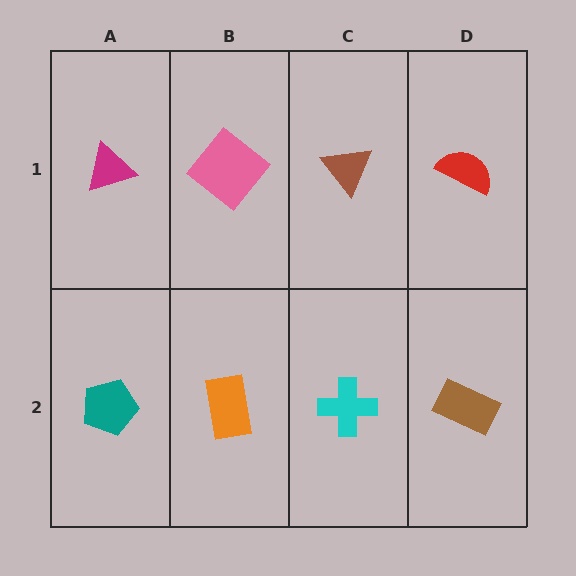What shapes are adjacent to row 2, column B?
A pink diamond (row 1, column B), a teal pentagon (row 2, column A), a cyan cross (row 2, column C).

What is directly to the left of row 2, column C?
An orange rectangle.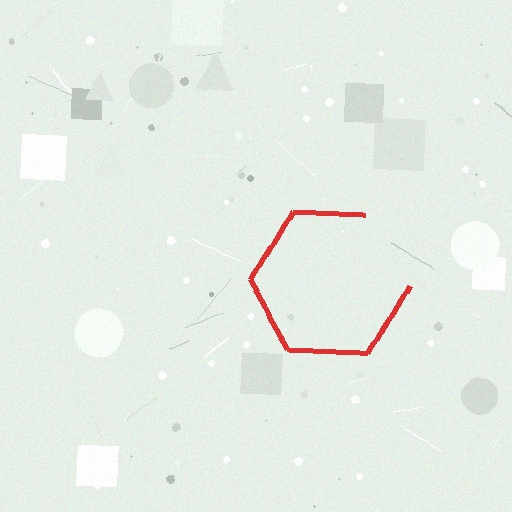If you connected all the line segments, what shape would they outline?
They would outline a hexagon.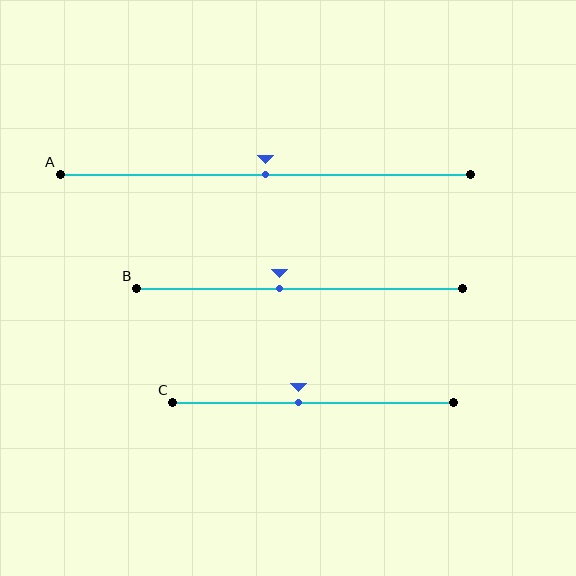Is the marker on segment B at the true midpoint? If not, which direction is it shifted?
No, the marker on segment B is shifted to the left by about 6% of the segment length.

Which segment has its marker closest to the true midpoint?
Segment A has its marker closest to the true midpoint.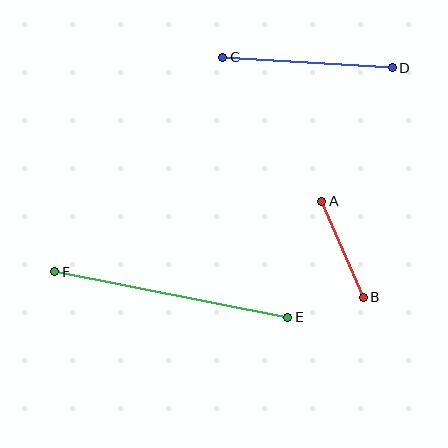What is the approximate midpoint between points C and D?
The midpoint is at approximately (308, 63) pixels.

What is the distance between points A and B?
The distance is approximately 105 pixels.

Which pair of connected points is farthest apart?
Points E and F are farthest apart.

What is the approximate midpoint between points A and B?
The midpoint is at approximately (342, 249) pixels.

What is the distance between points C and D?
The distance is approximately 170 pixels.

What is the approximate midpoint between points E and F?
The midpoint is at approximately (171, 294) pixels.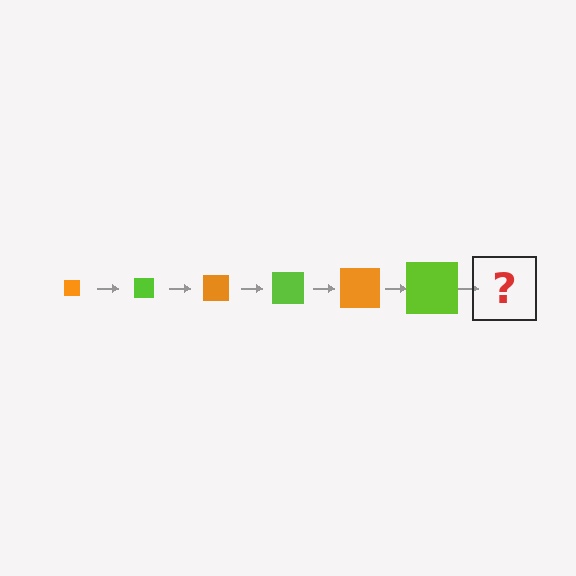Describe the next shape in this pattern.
It should be an orange square, larger than the previous one.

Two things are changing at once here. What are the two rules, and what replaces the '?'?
The two rules are that the square grows larger each step and the color cycles through orange and lime. The '?' should be an orange square, larger than the previous one.